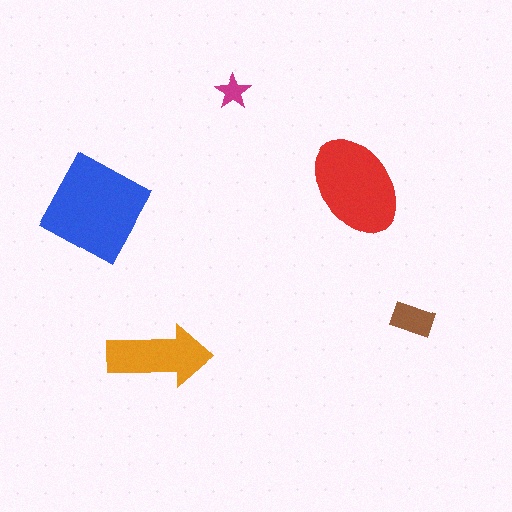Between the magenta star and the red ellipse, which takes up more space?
The red ellipse.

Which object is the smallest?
The magenta star.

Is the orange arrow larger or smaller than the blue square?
Smaller.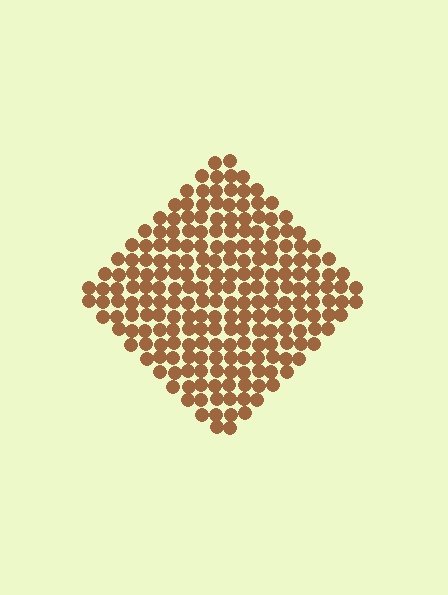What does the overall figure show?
The overall figure shows a diamond.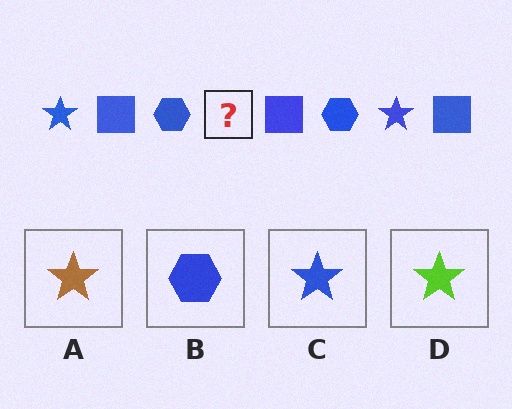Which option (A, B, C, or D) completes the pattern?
C.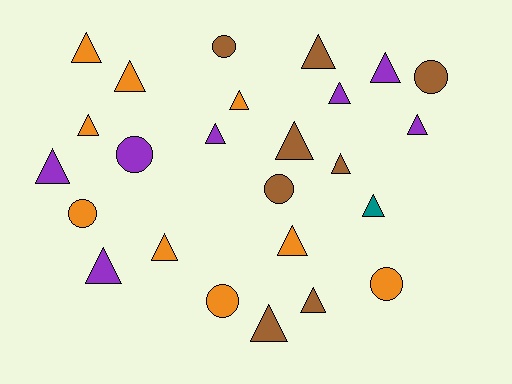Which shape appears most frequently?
Triangle, with 18 objects.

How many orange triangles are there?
There are 6 orange triangles.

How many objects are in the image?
There are 25 objects.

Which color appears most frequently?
Orange, with 9 objects.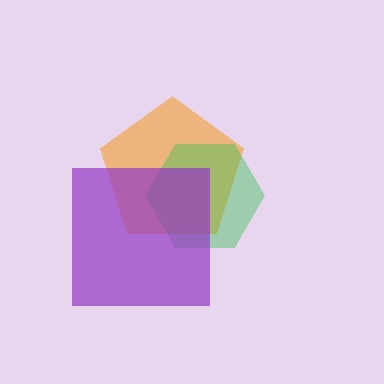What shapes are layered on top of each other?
The layered shapes are: an orange pentagon, a green hexagon, a purple square.